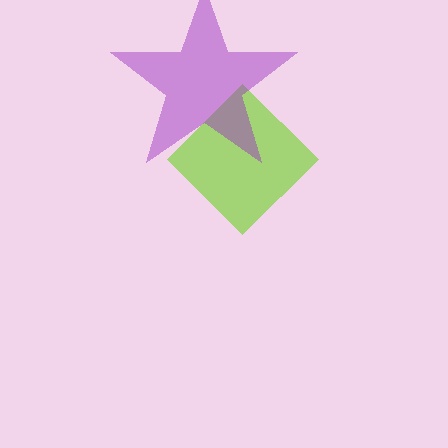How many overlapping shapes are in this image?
There are 2 overlapping shapes in the image.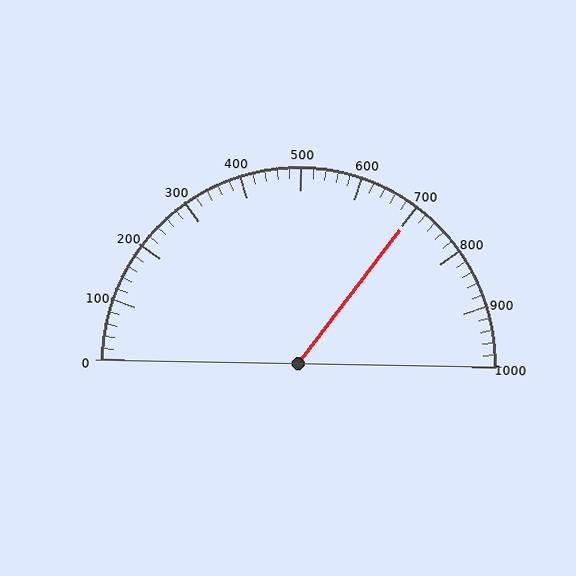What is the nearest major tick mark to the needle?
The nearest major tick mark is 700.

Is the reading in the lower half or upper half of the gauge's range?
The reading is in the upper half of the range (0 to 1000).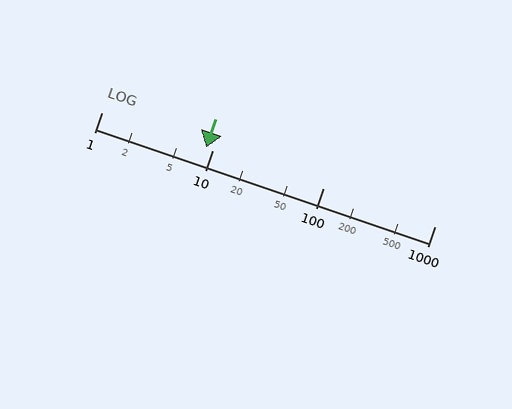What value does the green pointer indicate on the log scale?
The pointer indicates approximately 8.7.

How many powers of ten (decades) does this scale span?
The scale spans 3 decades, from 1 to 1000.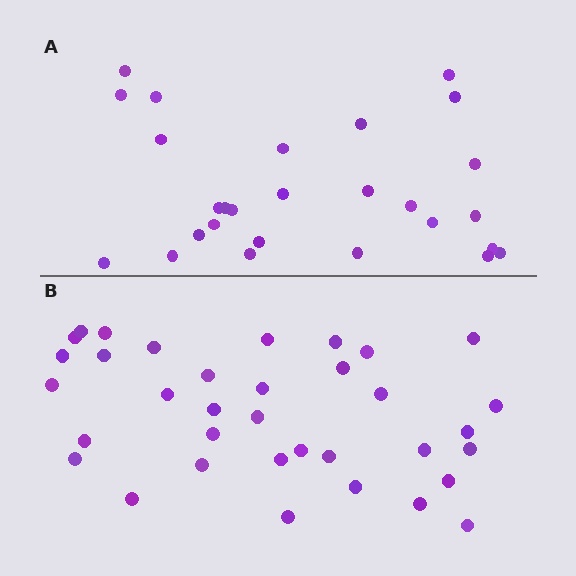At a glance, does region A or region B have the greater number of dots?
Region B (the bottom region) has more dots.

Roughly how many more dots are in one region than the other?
Region B has roughly 8 or so more dots than region A.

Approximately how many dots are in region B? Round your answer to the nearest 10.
About 40 dots. (The exact count is 35, which rounds to 40.)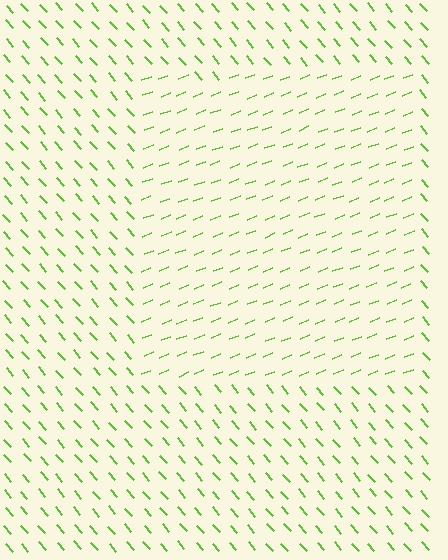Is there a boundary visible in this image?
Yes, there is a texture boundary formed by a change in line orientation.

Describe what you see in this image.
The image is filled with small lime line segments. A rectangle region in the image has lines oriented differently from the surrounding lines, creating a visible texture boundary.